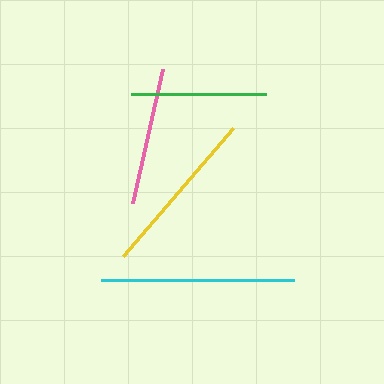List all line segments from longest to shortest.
From longest to shortest: cyan, yellow, pink, green.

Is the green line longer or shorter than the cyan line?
The cyan line is longer than the green line.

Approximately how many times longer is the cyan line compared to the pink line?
The cyan line is approximately 1.4 times the length of the pink line.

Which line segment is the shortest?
The green line is the shortest at approximately 136 pixels.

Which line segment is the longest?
The cyan line is the longest at approximately 193 pixels.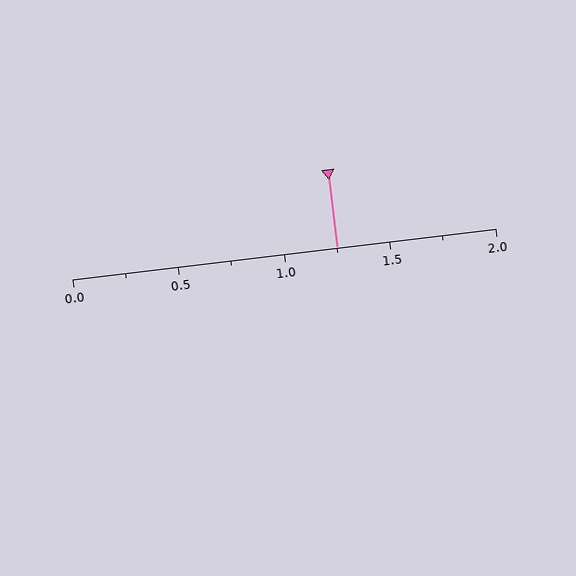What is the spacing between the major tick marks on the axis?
The major ticks are spaced 0.5 apart.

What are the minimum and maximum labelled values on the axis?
The axis runs from 0.0 to 2.0.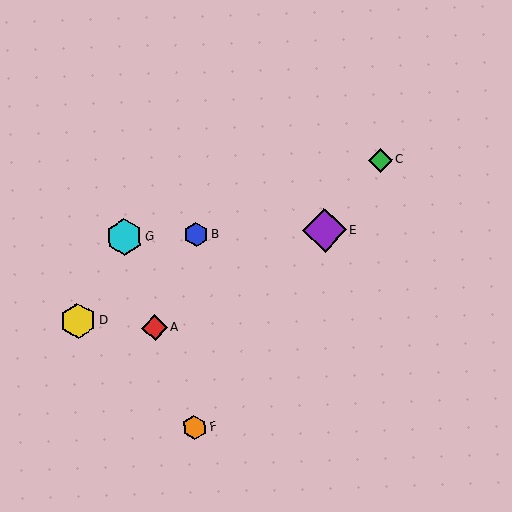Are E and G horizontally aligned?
Yes, both are at y≈231.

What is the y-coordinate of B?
Object B is at y≈235.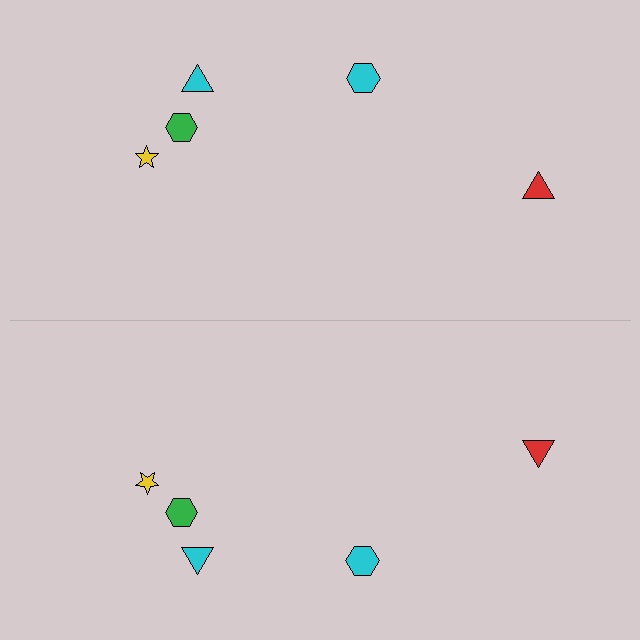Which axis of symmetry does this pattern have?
The pattern has a horizontal axis of symmetry running through the center of the image.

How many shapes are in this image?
There are 10 shapes in this image.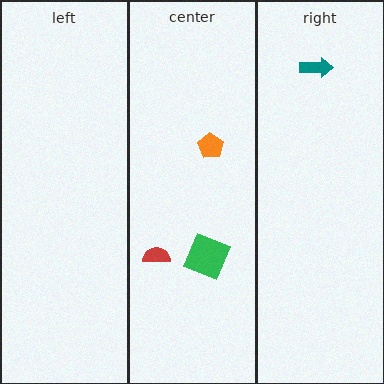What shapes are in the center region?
The orange pentagon, the green square, the red semicircle.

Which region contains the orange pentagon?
The center region.